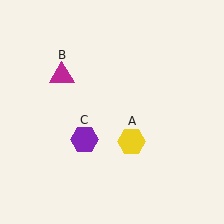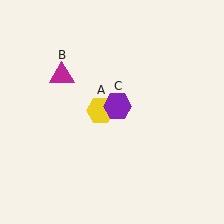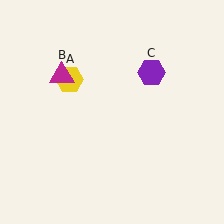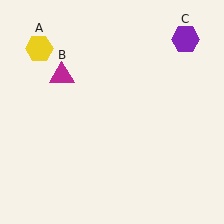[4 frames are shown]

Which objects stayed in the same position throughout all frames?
Magenta triangle (object B) remained stationary.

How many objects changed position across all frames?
2 objects changed position: yellow hexagon (object A), purple hexagon (object C).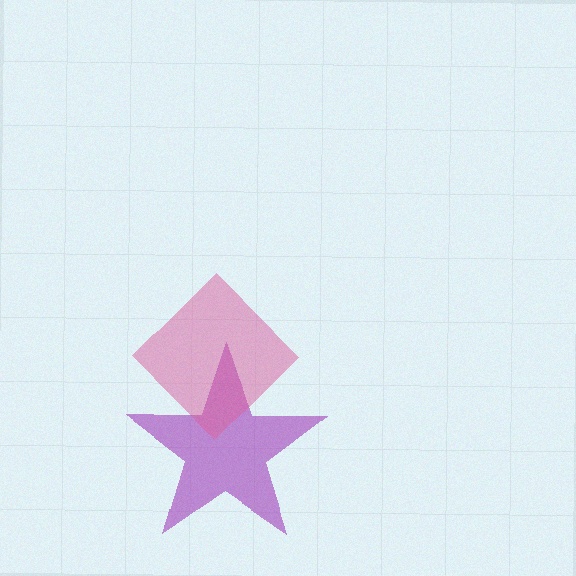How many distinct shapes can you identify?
There are 2 distinct shapes: a purple star, a pink diamond.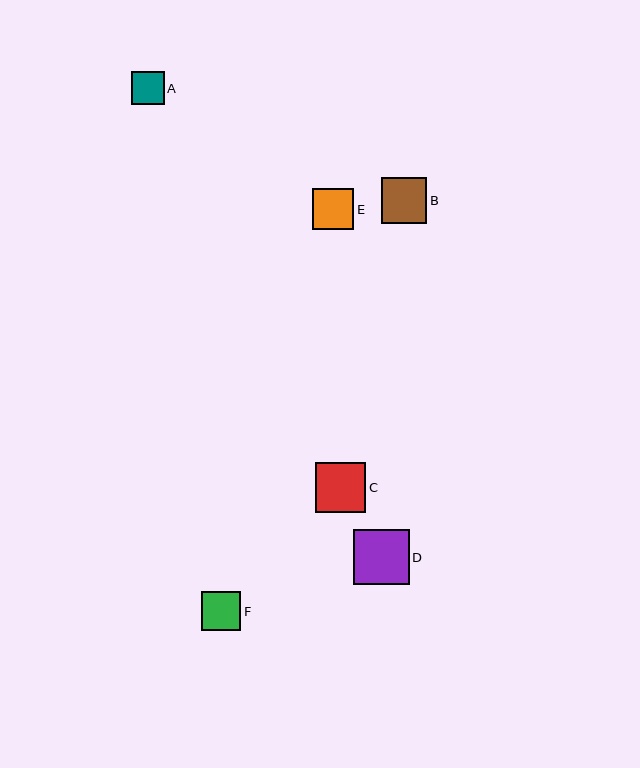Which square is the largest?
Square D is the largest with a size of approximately 56 pixels.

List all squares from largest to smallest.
From largest to smallest: D, C, B, E, F, A.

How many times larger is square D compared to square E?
Square D is approximately 1.3 times the size of square E.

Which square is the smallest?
Square A is the smallest with a size of approximately 33 pixels.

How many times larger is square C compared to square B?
Square C is approximately 1.1 times the size of square B.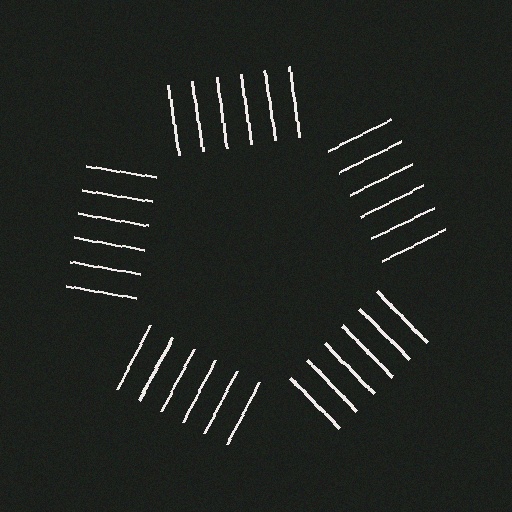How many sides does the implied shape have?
5 sides — the line-ends trace a pentagon.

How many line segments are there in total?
30 — 6 along each of the 5 edges.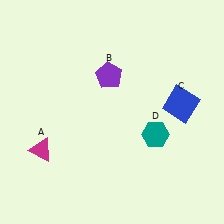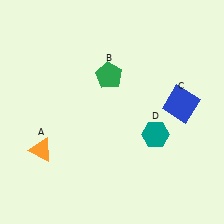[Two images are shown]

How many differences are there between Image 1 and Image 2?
There are 2 differences between the two images.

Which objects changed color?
A changed from magenta to orange. B changed from purple to green.